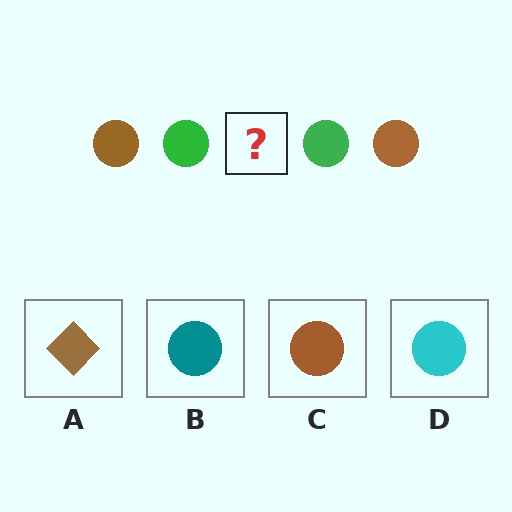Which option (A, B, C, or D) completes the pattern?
C.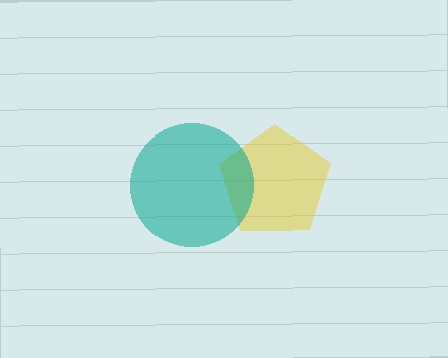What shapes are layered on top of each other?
The layered shapes are: a yellow pentagon, a teal circle.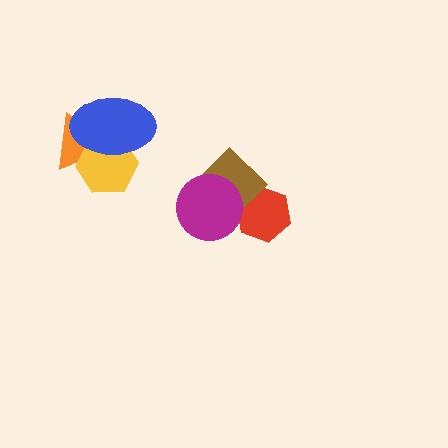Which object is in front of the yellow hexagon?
The blue ellipse is in front of the yellow hexagon.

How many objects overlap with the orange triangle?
2 objects overlap with the orange triangle.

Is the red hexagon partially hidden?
Yes, it is partially covered by another shape.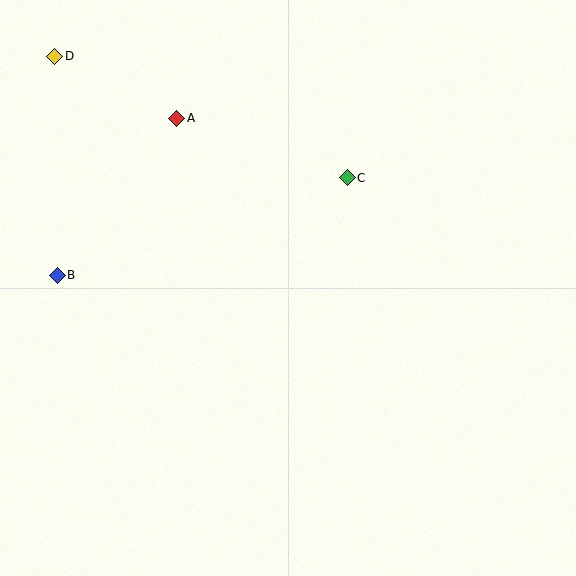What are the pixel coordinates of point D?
Point D is at (55, 56).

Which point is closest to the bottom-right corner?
Point C is closest to the bottom-right corner.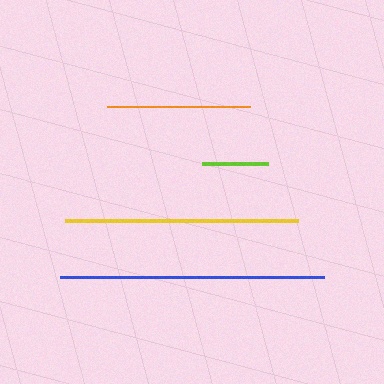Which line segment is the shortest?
The lime line is the shortest at approximately 66 pixels.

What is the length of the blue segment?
The blue segment is approximately 264 pixels long.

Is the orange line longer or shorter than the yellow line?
The yellow line is longer than the orange line.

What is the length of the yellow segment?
The yellow segment is approximately 233 pixels long.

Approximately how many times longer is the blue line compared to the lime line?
The blue line is approximately 4.0 times the length of the lime line.